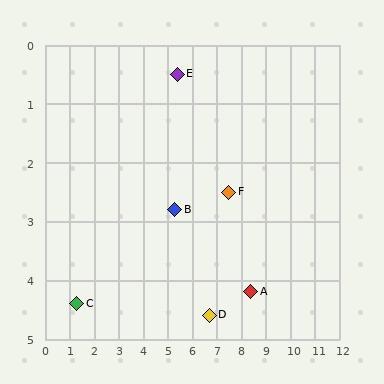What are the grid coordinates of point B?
Point B is at approximately (5.3, 2.8).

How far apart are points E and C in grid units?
Points E and C are about 5.7 grid units apart.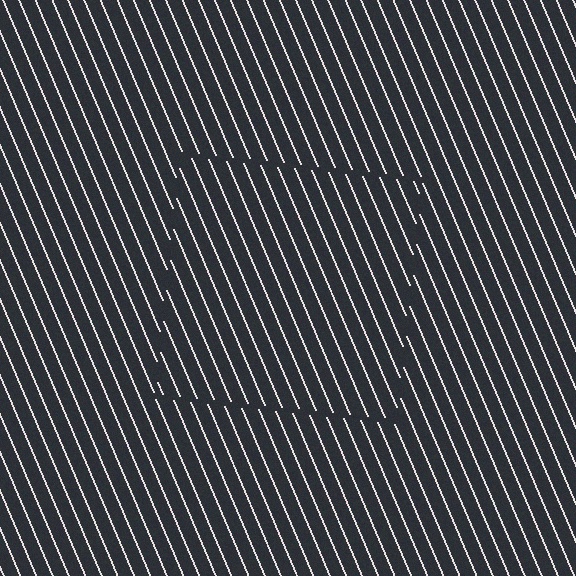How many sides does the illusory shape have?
4 sides — the line-ends trace a square.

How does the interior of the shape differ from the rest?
The interior of the shape contains the same grating, shifted by half a period — the contour is defined by the phase discontinuity where line-ends from the inner and outer gratings abut.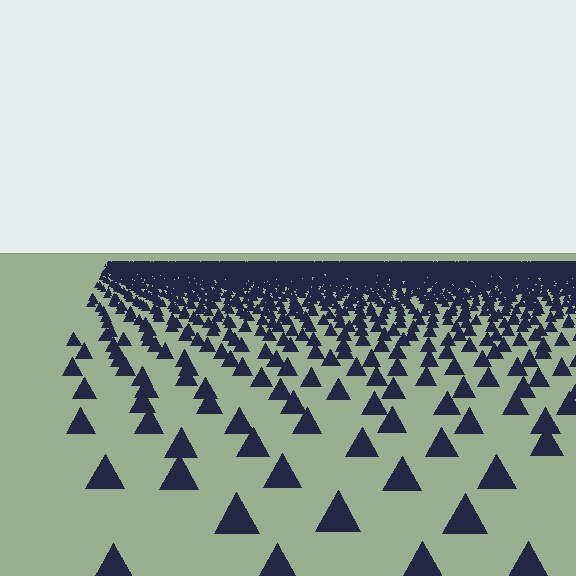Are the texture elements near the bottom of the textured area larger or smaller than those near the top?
Larger. Near the bottom, elements are closer to the viewer and appear at a bigger on-screen size.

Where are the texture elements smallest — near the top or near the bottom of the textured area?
Near the top.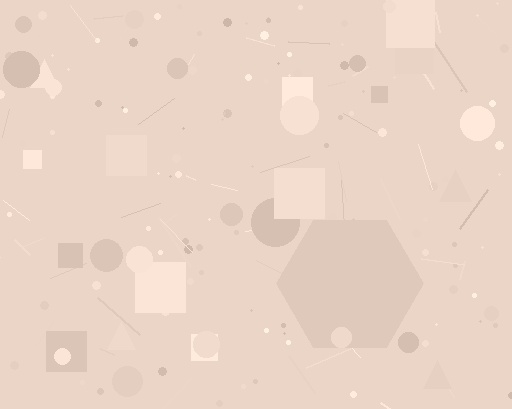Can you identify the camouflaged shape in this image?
The camouflaged shape is a hexagon.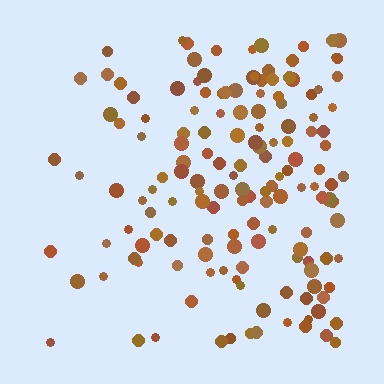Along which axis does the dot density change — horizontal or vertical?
Horizontal.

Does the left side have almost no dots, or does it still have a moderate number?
Still a moderate number, just noticeably fewer than the right.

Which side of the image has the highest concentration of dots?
The right.